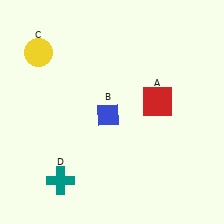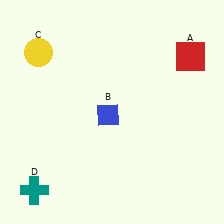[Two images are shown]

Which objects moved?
The objects that moved are: the red square (A), the teal cross (D).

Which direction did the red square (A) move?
The red square (A) moved up.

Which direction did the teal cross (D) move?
The teal cross (D) moved left.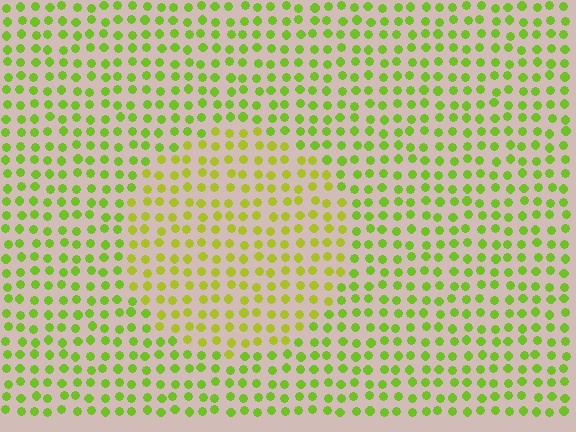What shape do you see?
I see a circle.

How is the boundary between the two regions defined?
The boundary is defined purely by a slight shift in hue (about 24 degrees). Spacing, size, and orientation are identical on both sides.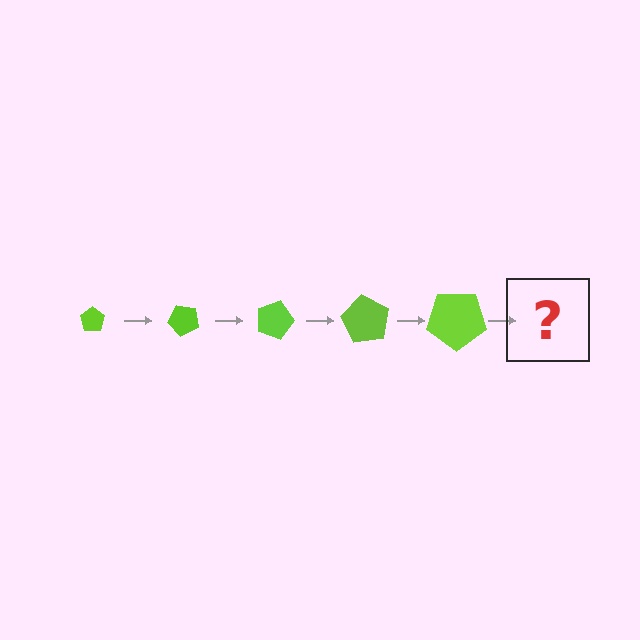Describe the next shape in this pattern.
It should be a pentagon, larger than the previous one and rotated 225 degrees from the start.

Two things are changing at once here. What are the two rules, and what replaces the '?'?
The two rules are that the pentagon grows larger each step and it rotates 45 degrees each step. The '?' should be a pentagon, larger than the previous one and rotated 225 degrees from the start.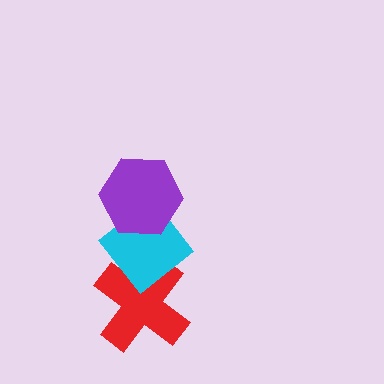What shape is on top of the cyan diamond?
The purple hexagon is on top of the cyan diamond.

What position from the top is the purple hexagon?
The purple hexagon is 1st from the top.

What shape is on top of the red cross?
The cyan diamond is on top of the red cross.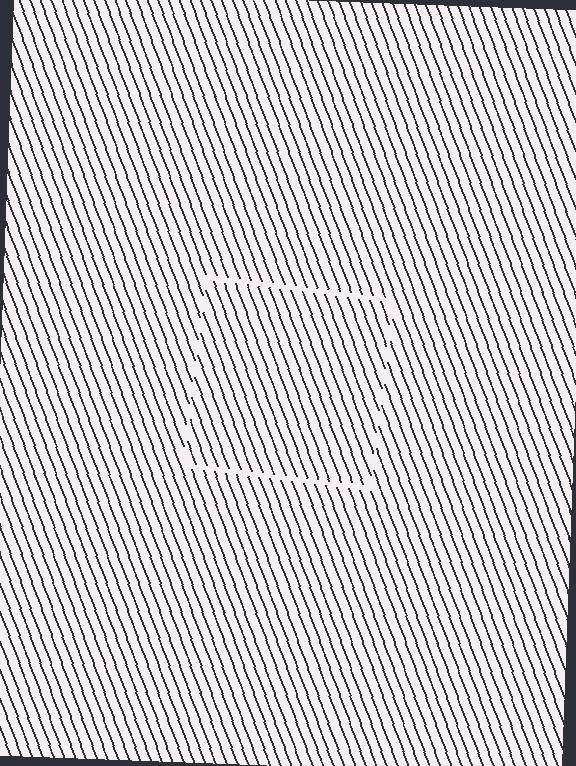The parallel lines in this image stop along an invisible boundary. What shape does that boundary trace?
An illusory square. The interior of the shape contains the same grating, shifted by half a period — the contour is defined by the phase discontinuity where line-ends from the inner and outer gratings abut.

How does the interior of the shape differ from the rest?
The interior of the shape contains the same grating, shifted by half a period — the contour is defined by the phase discontinuity where line-ends from the inner and outer gratings abut.